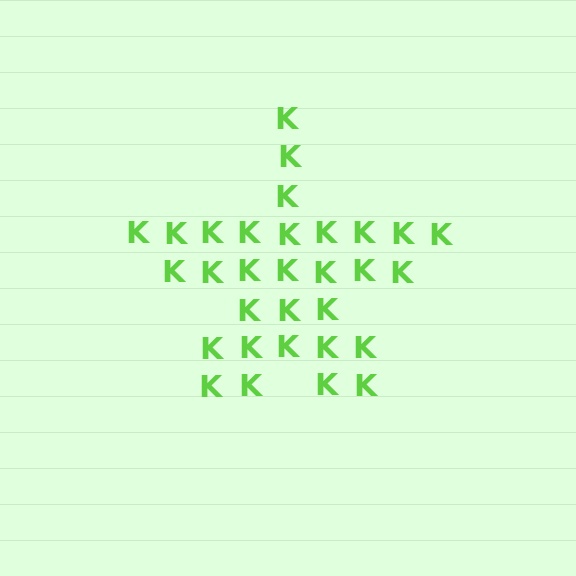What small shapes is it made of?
It is made of small letter K's.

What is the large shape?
The large shape is a star.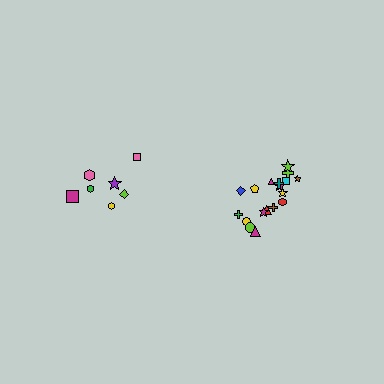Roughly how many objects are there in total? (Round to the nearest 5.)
Roughly 25 objects in total.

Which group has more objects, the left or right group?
The right group.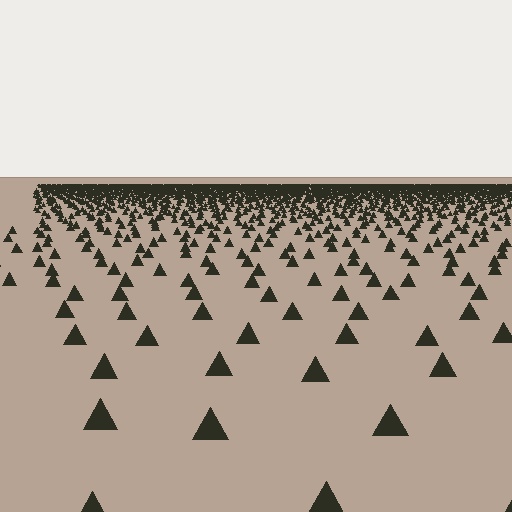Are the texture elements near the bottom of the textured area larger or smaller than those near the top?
Larger. Near the bottom, elements are closer to the viewer and appear at a bigger on-screen size.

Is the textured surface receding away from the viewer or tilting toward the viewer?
The surface is receding away from the viewer. Texture elements get smaller and denser toward the top.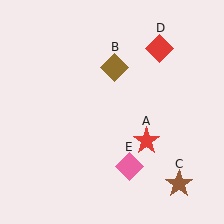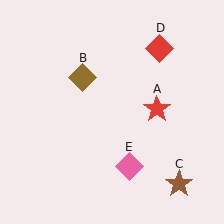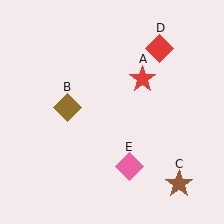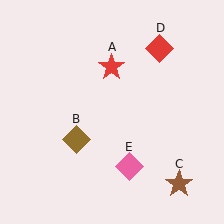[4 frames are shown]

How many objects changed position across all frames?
2 objects changed position: red star (object A), brown diamond (object B).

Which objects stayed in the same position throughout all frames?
Brown star (object C) and red diamond (object D) and pink diamond (object E) remained stationary.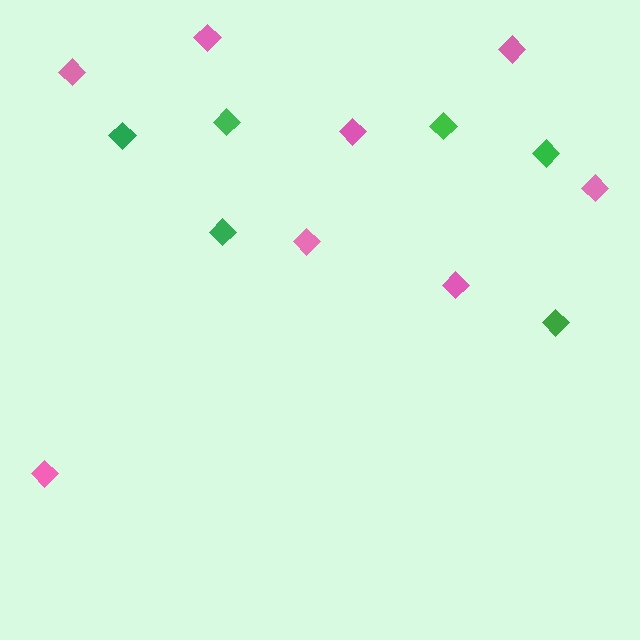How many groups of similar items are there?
There are 2 groups: one group of green diamonds (6) and one group of pink diamonds (8).